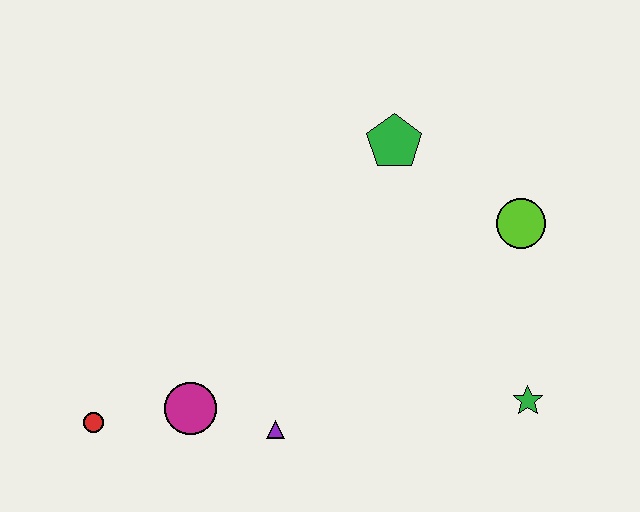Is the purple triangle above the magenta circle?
No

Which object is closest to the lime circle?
The green pentagon is closest to the lime circle.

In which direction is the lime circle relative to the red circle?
The lime circle is to the right of the red circle.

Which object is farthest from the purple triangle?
The lime circle is farthest from the purple triangle.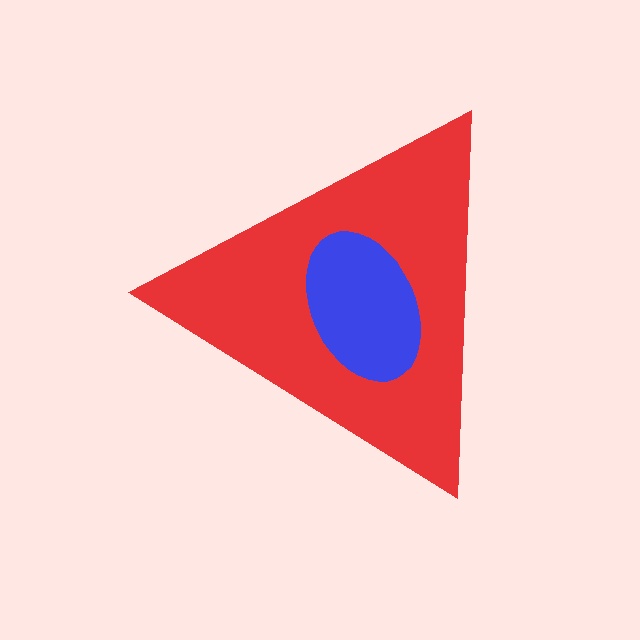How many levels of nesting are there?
2.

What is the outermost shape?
The red triangle.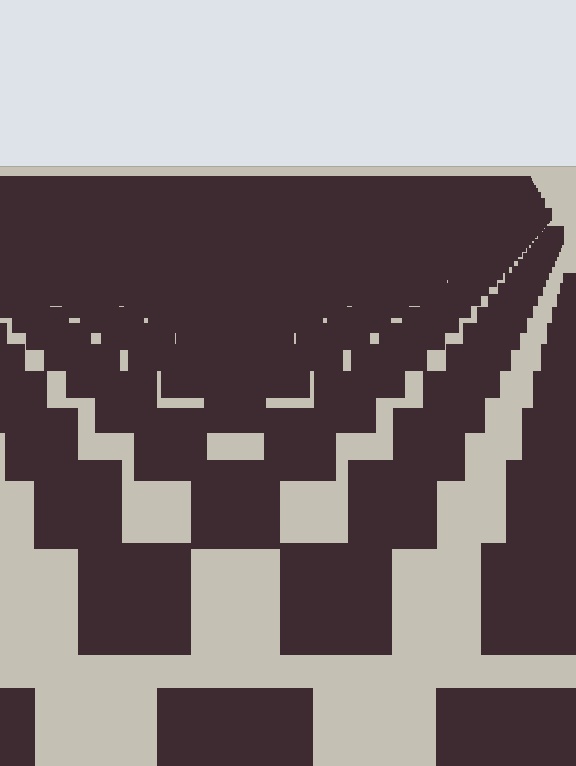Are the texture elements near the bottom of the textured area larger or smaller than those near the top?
Larger. Near the bottom, elements are closer to the viewer and appear at a bigger on-screen size.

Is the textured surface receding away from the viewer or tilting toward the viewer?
The surface is receding away from the viewer. Texture elements get smaller and denser toward the top.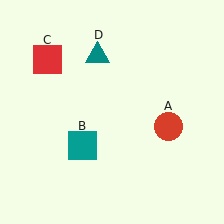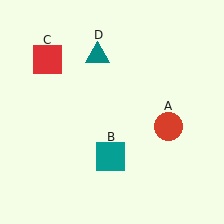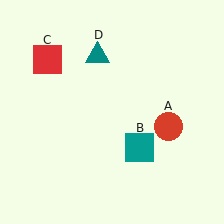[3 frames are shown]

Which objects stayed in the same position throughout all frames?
Red circle (object A) and red square (object C) and teal triangle (object D) remained stationary.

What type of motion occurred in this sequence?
The teal square (object B) rotated counterclockwise around the center of the scene.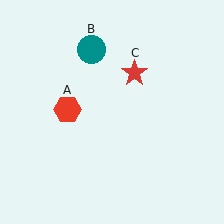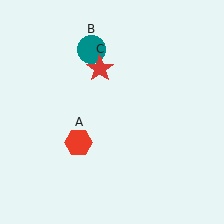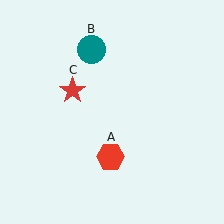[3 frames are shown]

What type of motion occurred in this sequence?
The red hexagon (object A), red star (object C) rotated counterclockwise around the center of the scene.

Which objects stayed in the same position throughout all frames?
Teal circle (object B) remained stationary.